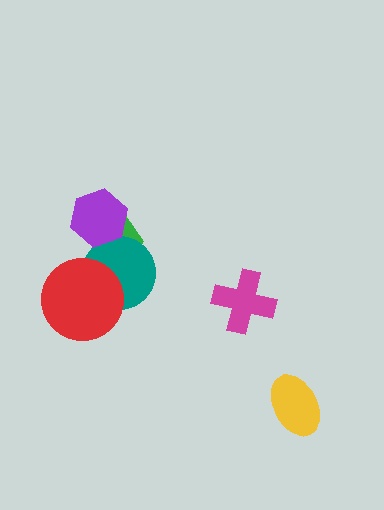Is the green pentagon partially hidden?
Yes, it is partially covered by another shape.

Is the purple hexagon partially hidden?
No, no other shape covers it.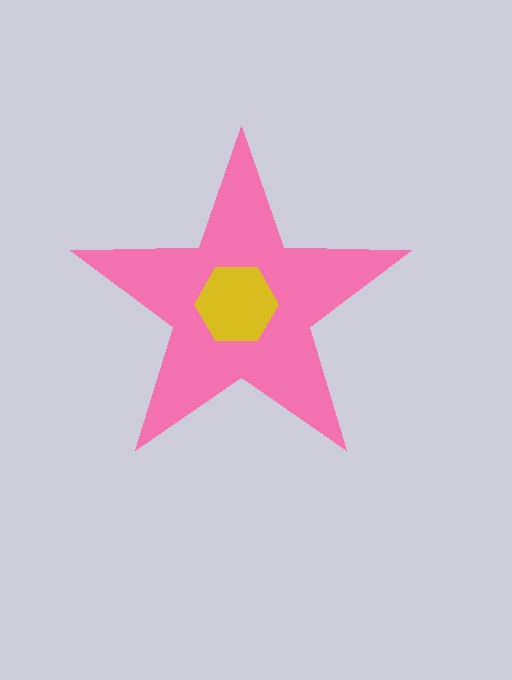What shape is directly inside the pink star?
The yellow hexagon.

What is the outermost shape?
The pink star.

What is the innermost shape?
The yellow hexagon.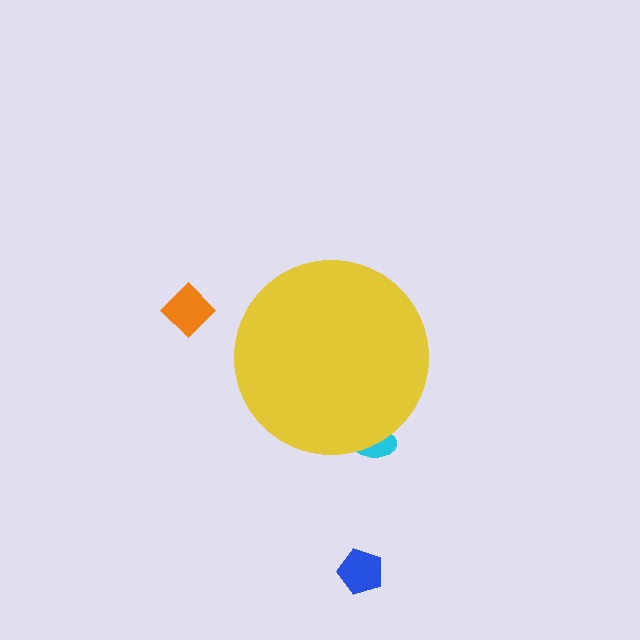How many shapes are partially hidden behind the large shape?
1 shape is partially hidden.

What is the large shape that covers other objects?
A yellow circle.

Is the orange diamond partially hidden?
No, the orange diamond is fully visible.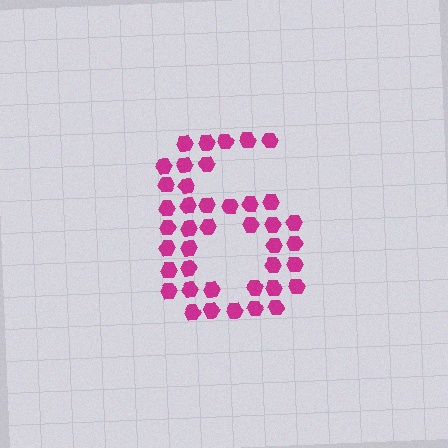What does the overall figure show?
The overall figure shows the digit 6.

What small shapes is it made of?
It is made of small hexagons.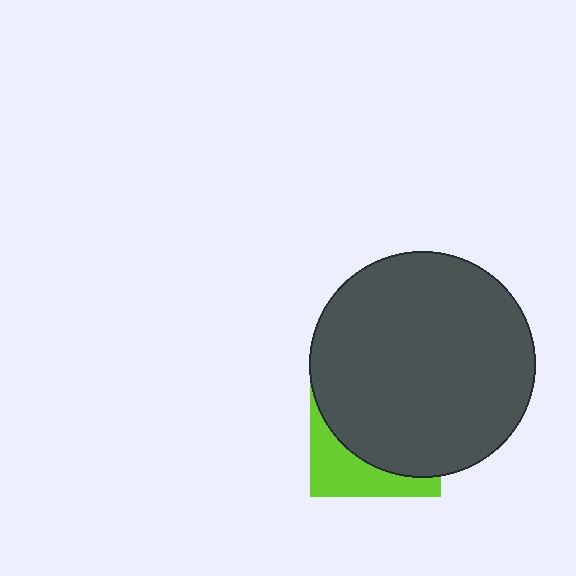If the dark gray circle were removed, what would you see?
You would see the complete lime square.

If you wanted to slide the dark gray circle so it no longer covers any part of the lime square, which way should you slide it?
Slide it up — that is the most direct way to separate the two shapes.